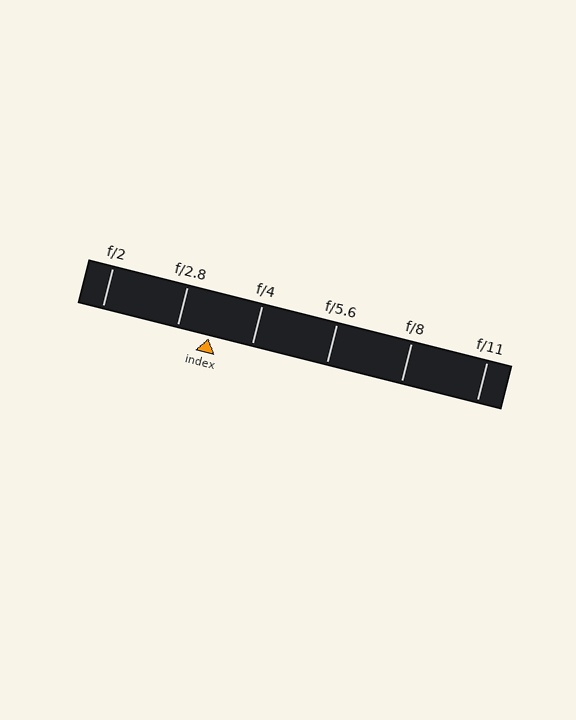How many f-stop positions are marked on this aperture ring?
There are 6 f-stop positions marked.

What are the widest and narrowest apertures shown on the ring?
The widest aperture shown is f/2 and the narrowest is f/11.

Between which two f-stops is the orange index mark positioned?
The index mark is between f/2.8 and f/4.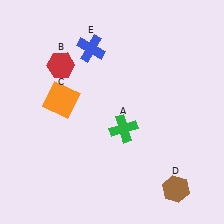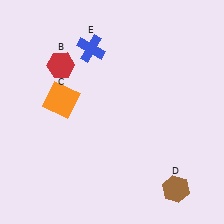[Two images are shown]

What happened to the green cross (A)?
The green cross (A) was removed in Image 2. It was in the bottom-right area of Image 1.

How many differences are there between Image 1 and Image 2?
There is 1 difference between the two images.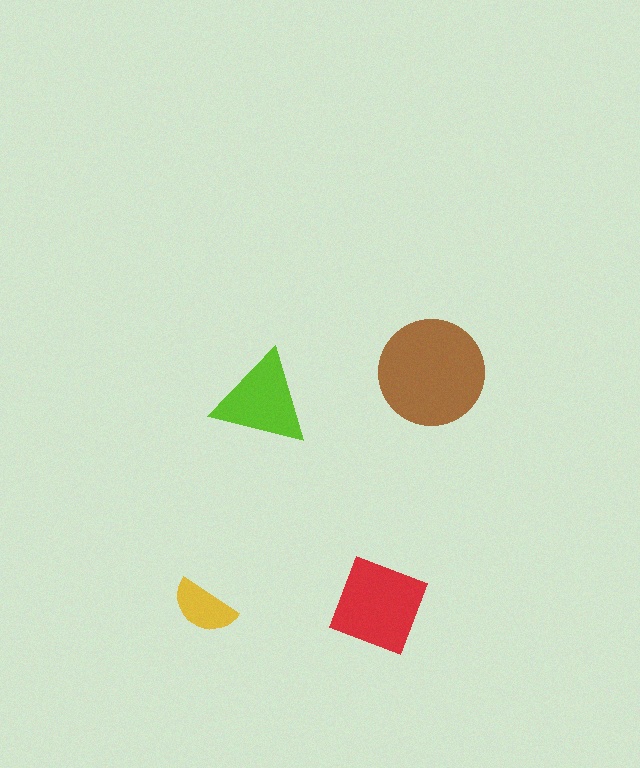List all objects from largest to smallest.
The brown circle, the red diamond, the lime triangle, the yellow semicircle.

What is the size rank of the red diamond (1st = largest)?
2nd.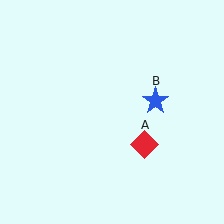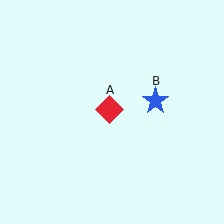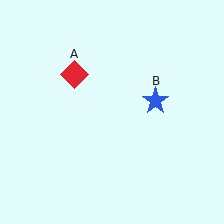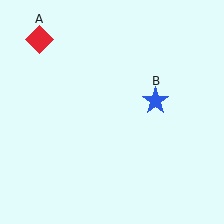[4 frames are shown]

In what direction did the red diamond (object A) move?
The red diamond (object A) moved up and to the left.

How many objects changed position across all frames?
1 object changed position: red diamond (object A).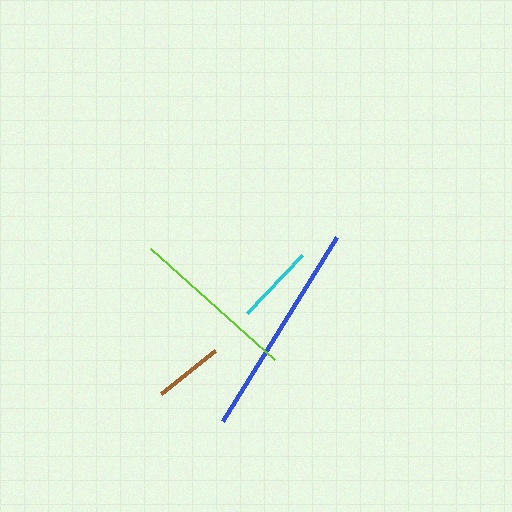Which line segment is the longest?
The blue line is the longest at approximately 217 pixels.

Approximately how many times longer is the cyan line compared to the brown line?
The cyan line is approximately 1.2 times the length of the brown line.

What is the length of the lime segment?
The lime segment is approximately 167 pixels long.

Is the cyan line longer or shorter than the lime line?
The lime line is longer than the cyan line.